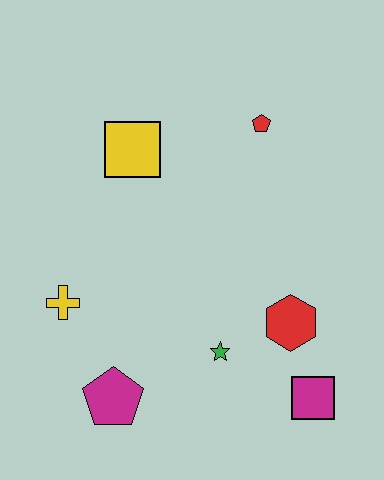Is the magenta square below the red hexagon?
Yes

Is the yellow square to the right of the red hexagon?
No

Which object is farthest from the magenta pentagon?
The red pentagon is farthest from the magenta pentagon.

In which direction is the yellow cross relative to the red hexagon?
The yellow cross is to the left of the red hexagon.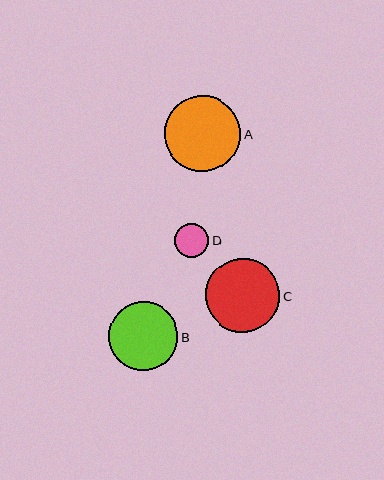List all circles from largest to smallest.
From largest to smallest: A, C, B, D.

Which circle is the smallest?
Circle D is the smallest with a size of approximately 34 pixels.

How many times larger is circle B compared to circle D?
Circle B is approximately 2.0 times the size of circle D.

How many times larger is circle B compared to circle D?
Circle B is approximately 2.0 times the size of circle D.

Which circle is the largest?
Circle A is the largest with a size of approximately 76 pixels.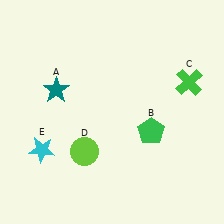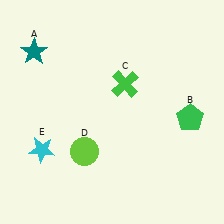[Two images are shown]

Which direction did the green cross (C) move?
The green cross (C) moved left.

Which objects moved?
The objects that moved are: the teal star (A), the green pentagon (B), the green cross (C).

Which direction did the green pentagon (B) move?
The green pentagon (B) moved right.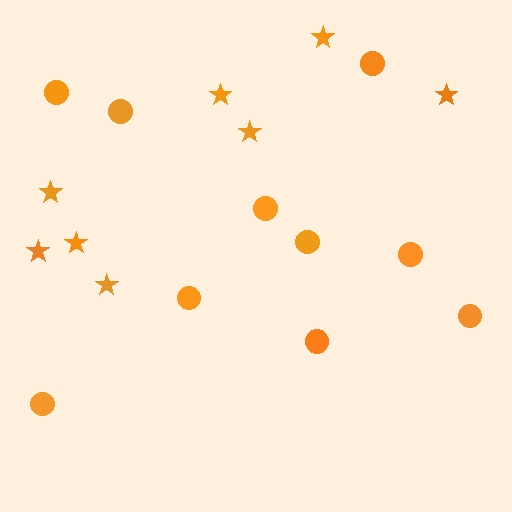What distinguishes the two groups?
There are 2 groups: one group of stars (8) and one group of circles (10).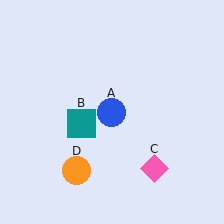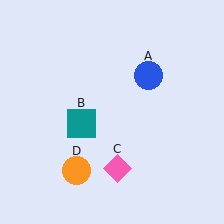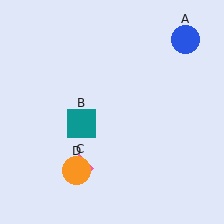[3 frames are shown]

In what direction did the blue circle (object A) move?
The blue circle (object A) moved up and to the right.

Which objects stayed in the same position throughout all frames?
Teal square (object B) and orange circle (object D) remained stationary.